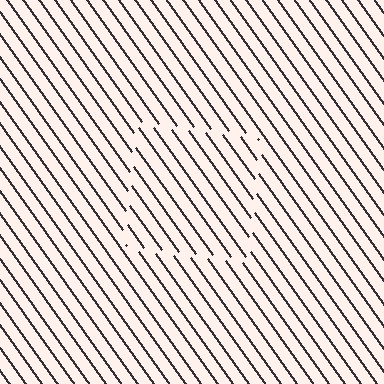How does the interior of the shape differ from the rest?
The interior of the shape contains the same grating, shifted by half a period — the contour is defined by the phase discontinuity where line-ends from the inner and outer gratings abut.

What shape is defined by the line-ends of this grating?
An illusory square. The interior of the shape contains the same grating, shifted by half a period — the contour is defined by the phase discontinuity where line-ends from the inner and outer gratings abut.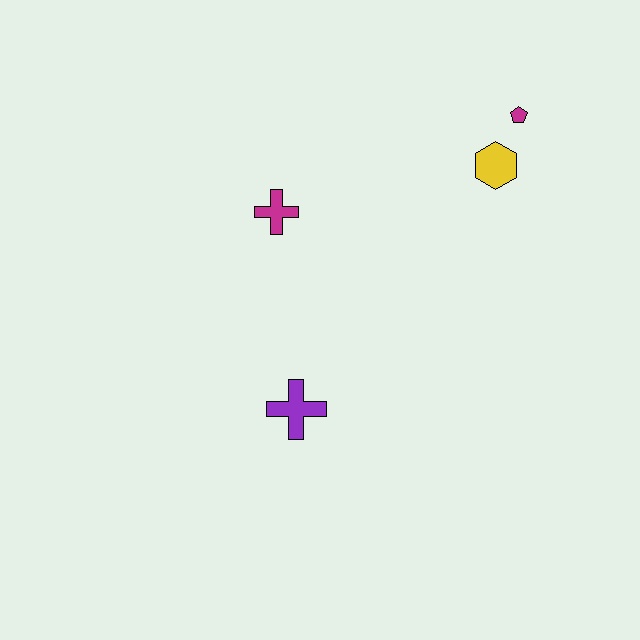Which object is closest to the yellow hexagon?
The magenta pentagon is closest to the yellow hexagon.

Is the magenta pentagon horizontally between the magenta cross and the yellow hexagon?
No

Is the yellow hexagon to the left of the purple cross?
No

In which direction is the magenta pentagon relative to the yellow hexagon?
The magenta pentagon is above the yellow hexagon.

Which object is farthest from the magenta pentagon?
The purple cross is farthest from the magenta pentagon.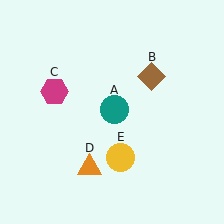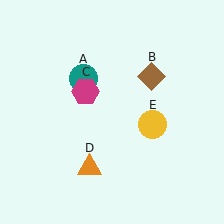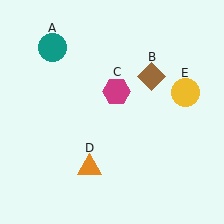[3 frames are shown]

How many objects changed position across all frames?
3 objects changed position: teal circle (object A), magenta hexagon (object C), yellow circle (object E).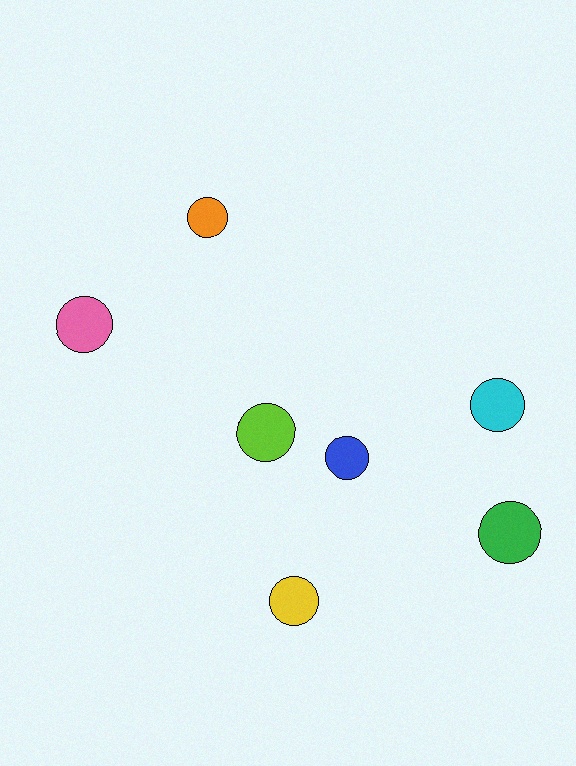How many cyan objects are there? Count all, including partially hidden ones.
There is 1 cyan object.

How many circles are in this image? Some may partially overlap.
There are 7 circles.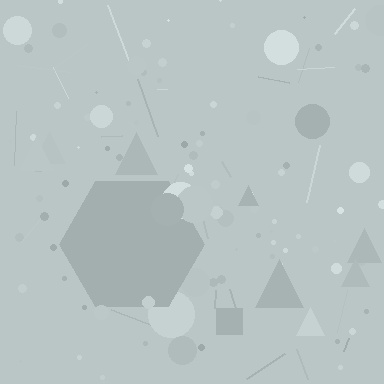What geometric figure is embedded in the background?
A hexagon is embedded in the background.